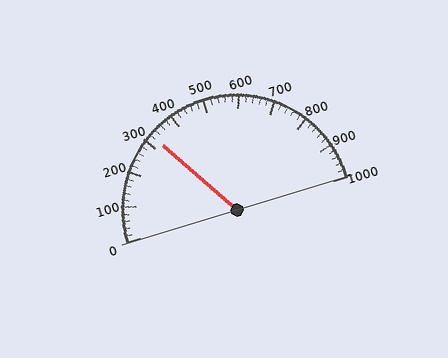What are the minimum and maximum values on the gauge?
The gauge ranges from 0 to 1000.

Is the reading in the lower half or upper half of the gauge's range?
The reading is in the lower half of the range (0 to 1000).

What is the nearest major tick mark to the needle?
The nearest major tick mark is 300.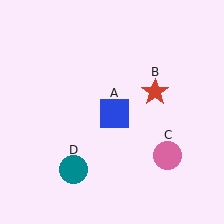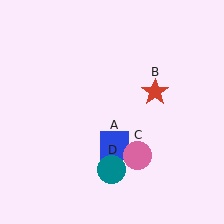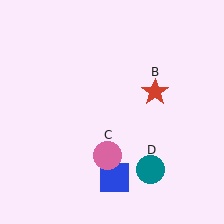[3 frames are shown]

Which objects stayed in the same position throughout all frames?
Red star (object B) remained stationary.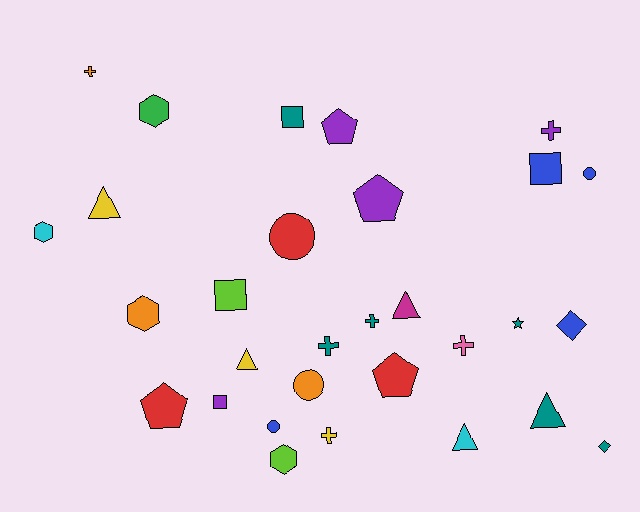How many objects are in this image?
There are 30 objects.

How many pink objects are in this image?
There is 1 pink object.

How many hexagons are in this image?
There are 4 hexagons.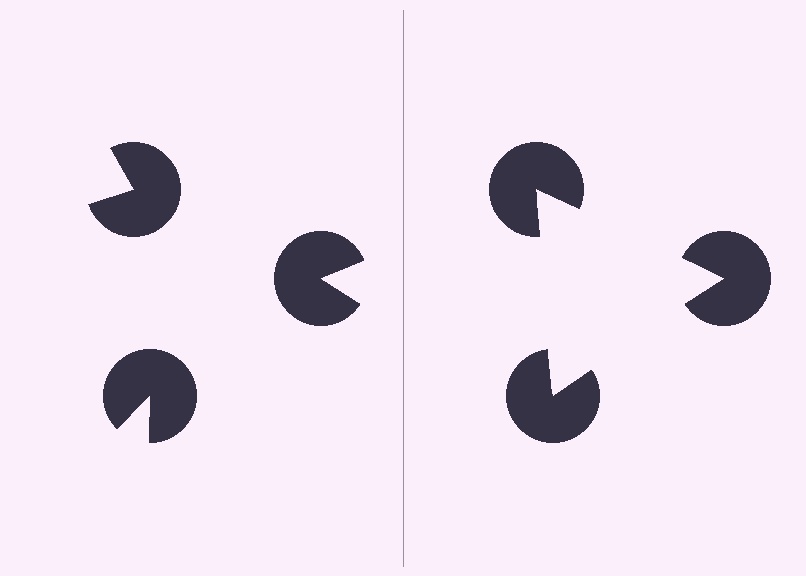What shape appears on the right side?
An illusory triangle.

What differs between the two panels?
The pac-man discs are positioned identically on both sides; only the wedge orientations differ. On the right they align to a triangle; on the left they are misaligned.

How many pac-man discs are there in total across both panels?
6 — 3 on each side.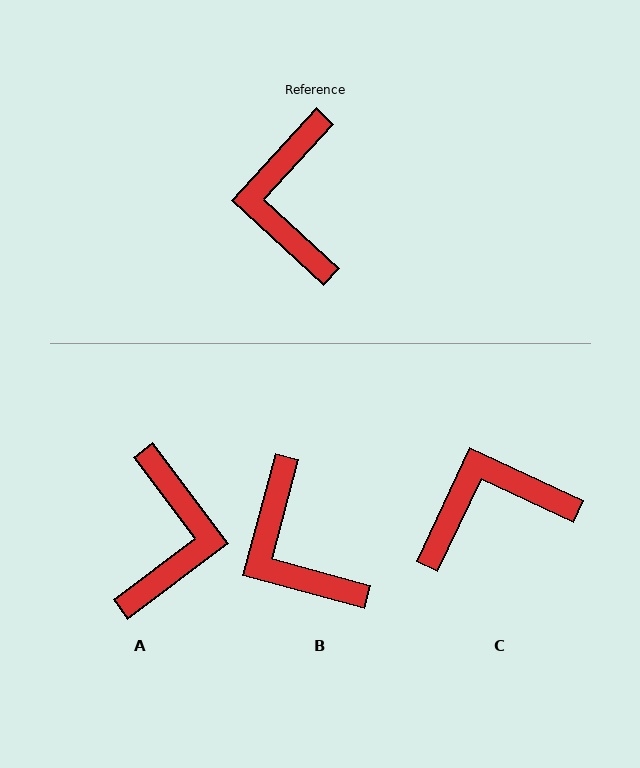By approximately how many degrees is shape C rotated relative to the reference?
Approximately 73 degrees clockwise.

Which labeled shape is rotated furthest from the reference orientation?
A, about 169 degrees away.